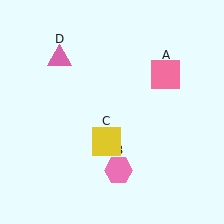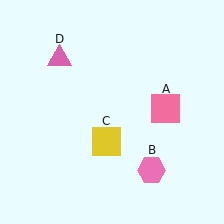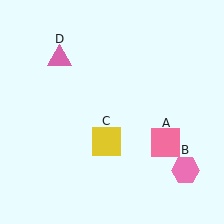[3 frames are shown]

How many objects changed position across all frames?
2 objects changed position: pink square (object A), pink hexagon (object B).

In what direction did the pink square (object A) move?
The pink square (object A) moved down.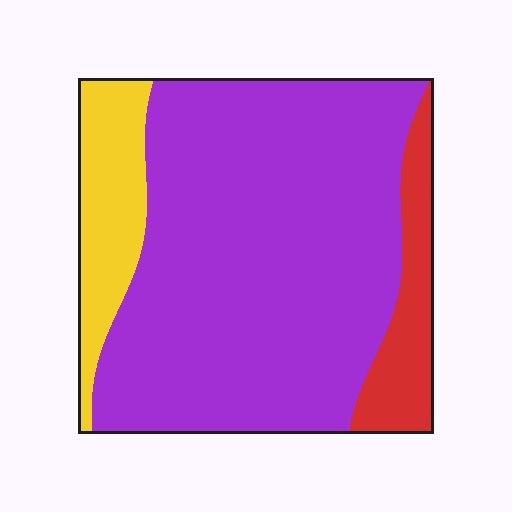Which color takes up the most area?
Purple, at roughly 75%.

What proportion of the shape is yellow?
Yellow takes up about one eighth (1/8) of the shape.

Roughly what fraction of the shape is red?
Red covers around 10% of the shape.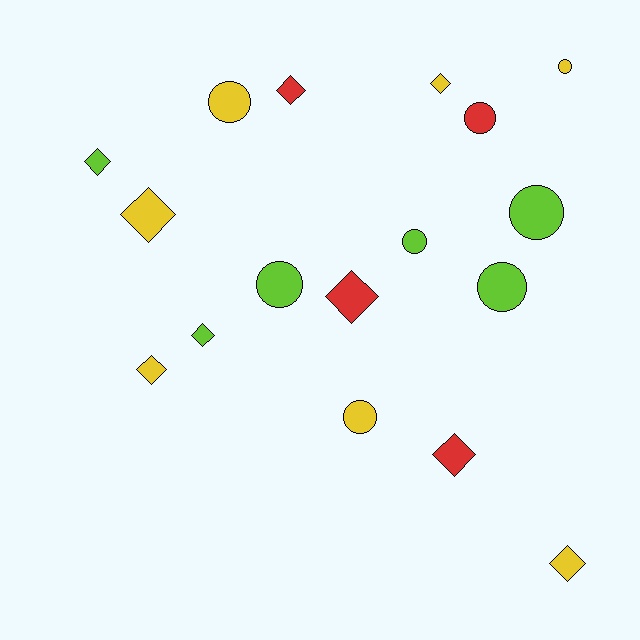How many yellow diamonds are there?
There are 4 yellow diamonds.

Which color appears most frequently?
Yellow, with 7 objects.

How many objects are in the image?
There are 17 objects.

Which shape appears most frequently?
Diamond, with 9 objects.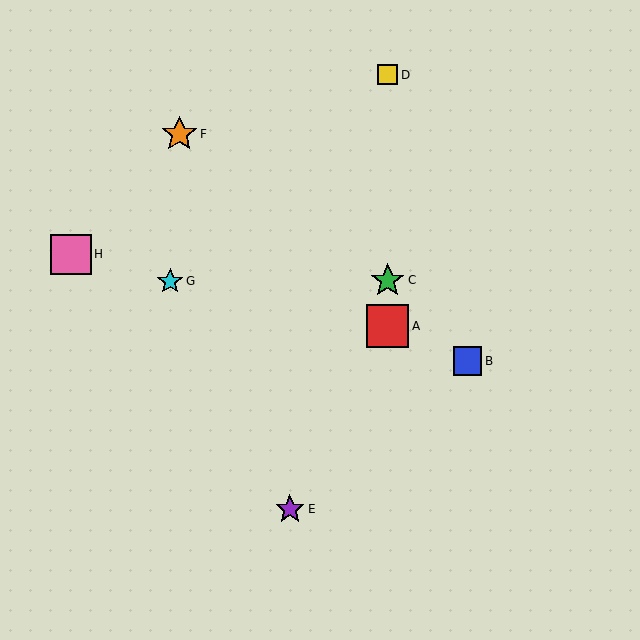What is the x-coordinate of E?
Object E is at x≈290.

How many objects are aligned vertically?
3 objects (A, C, D) are aligned vertically.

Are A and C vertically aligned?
Yes, both are at x≈388.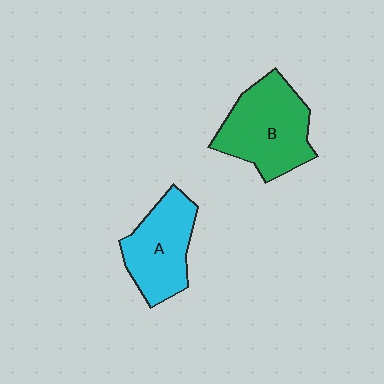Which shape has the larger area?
Shape B (green).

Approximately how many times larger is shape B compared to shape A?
Approximately 1.2 times.